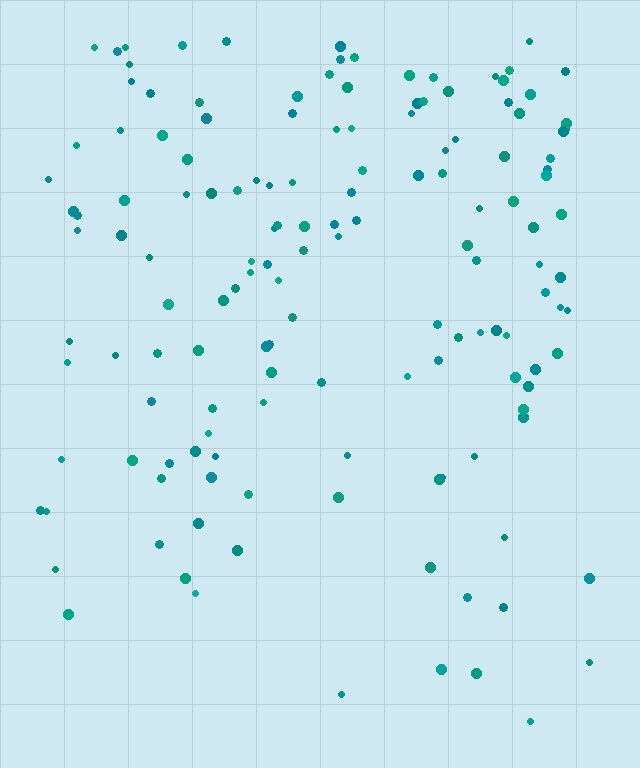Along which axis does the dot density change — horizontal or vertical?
Vertical.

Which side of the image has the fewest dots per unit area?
The bottom.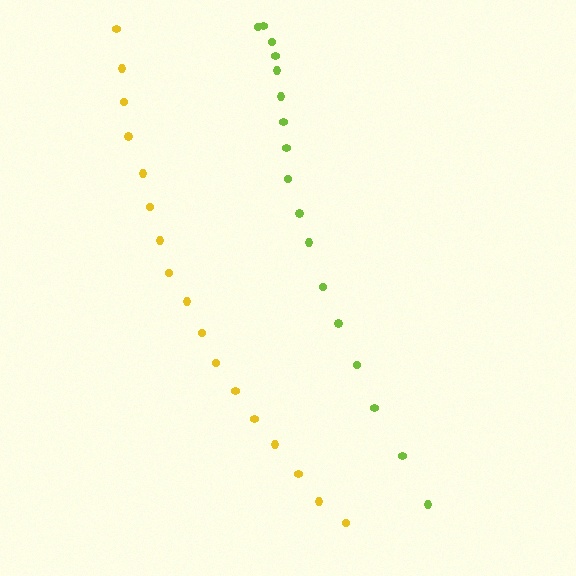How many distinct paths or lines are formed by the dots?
There are 2 distinct paths.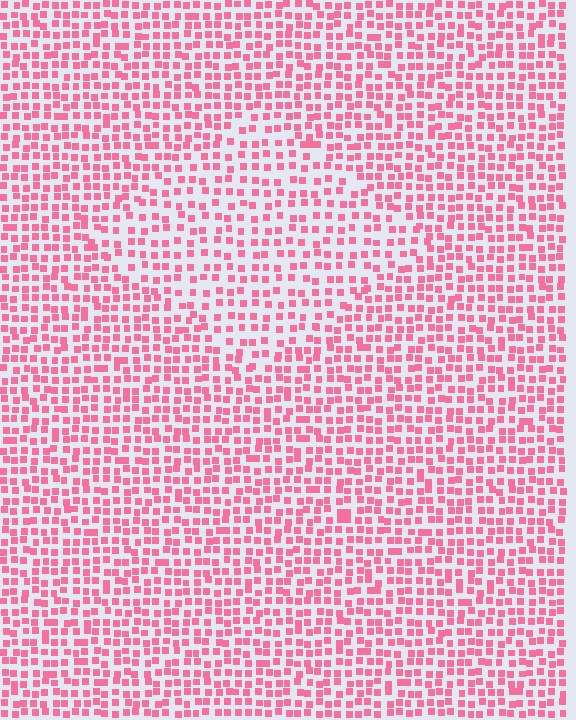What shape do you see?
I see a diamond.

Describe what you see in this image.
The image contains small pink elements arranged at two different densities. A diamond-shaped region is visible where the elements are less densely packed than the surrounding area.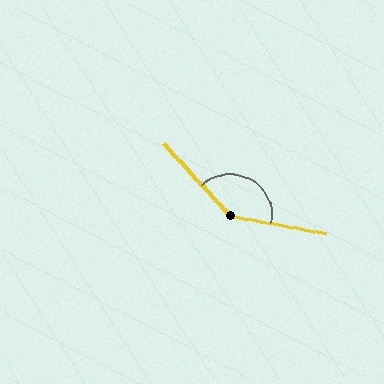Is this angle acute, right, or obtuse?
It is obtuse.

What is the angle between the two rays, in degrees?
Approximately 143 degrees.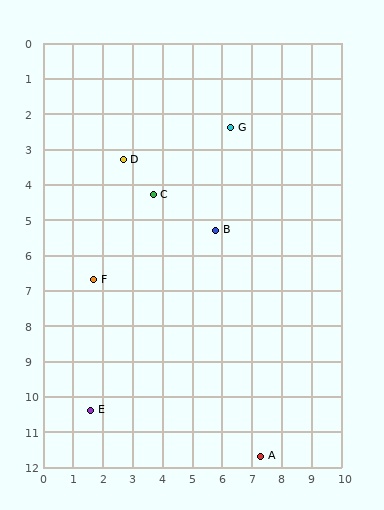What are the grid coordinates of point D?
Point D is at approximately (2.7, 3.3).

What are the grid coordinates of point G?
Point G is at approximately (6.3, 2.4).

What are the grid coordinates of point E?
Point E is at approximately (1.6, 10.4).